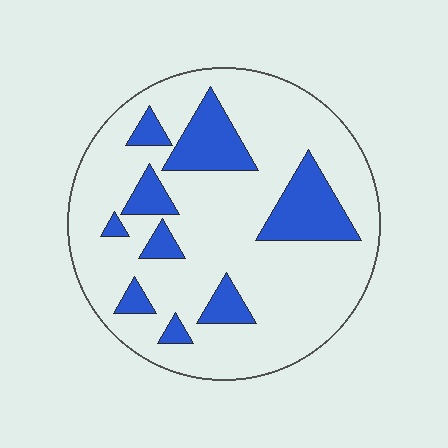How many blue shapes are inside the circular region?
9.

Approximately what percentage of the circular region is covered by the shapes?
Approximately 20%.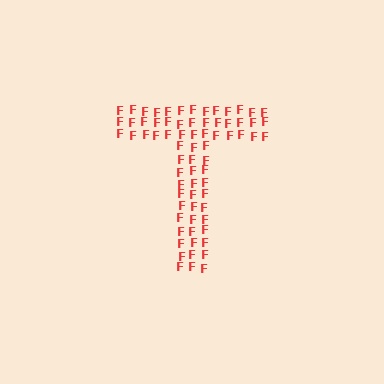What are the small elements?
The small elements are letter F's.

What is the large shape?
The large shape is the letter T.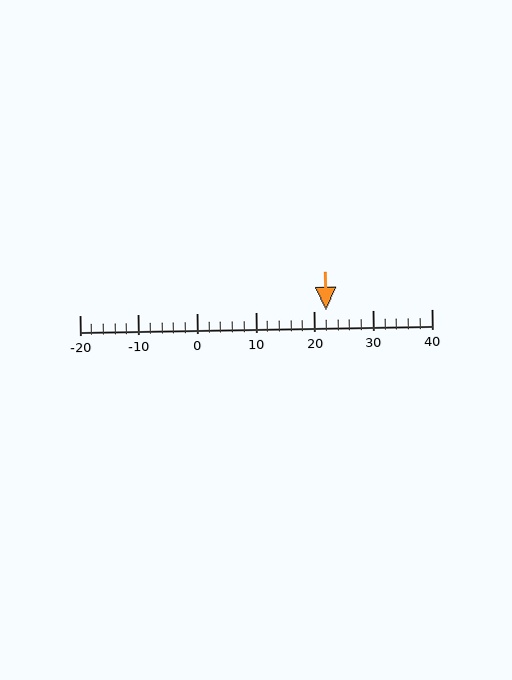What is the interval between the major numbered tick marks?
The major tick marks are spaced 10 units apart.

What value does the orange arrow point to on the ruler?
The orange arrow points to approximately 22.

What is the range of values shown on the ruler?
The ruler shows values from -20 to 40.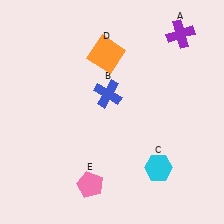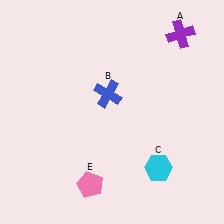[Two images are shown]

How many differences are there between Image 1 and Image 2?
There is 1 difference between the two images.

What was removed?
The orange square (D) was removed in Image 2.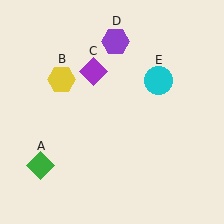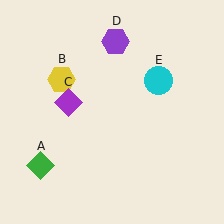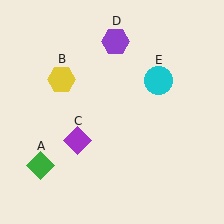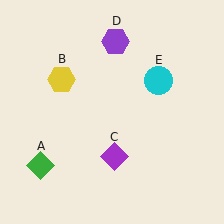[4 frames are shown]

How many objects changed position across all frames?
1 object changed position: purple diamond (object C).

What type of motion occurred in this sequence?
The purple diamond (object C) rotated counterclockwise around the center of the scene.